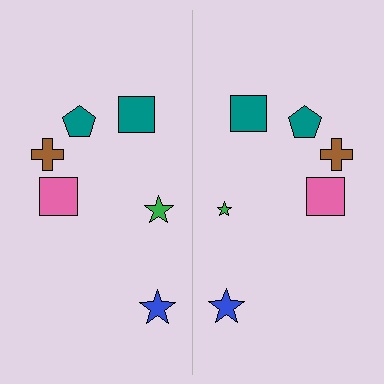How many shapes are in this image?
There are 12 shapes in this image.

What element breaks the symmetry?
The green star on the right side has a different size than its mirror counterpart.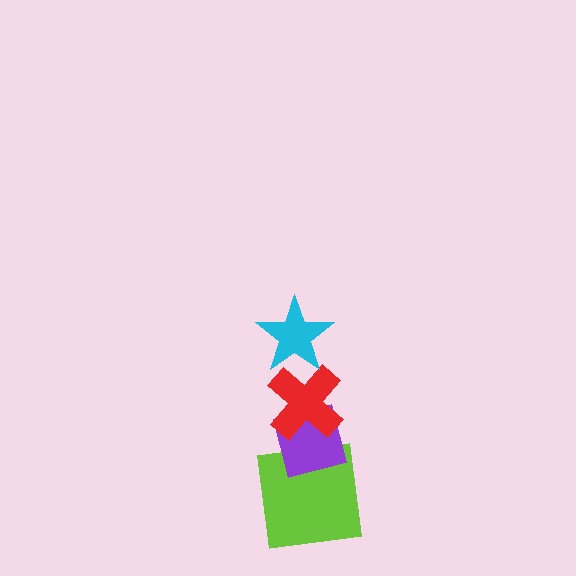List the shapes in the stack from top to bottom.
From top to bottom: the cyan star, the red cross, the purple square, the lime square.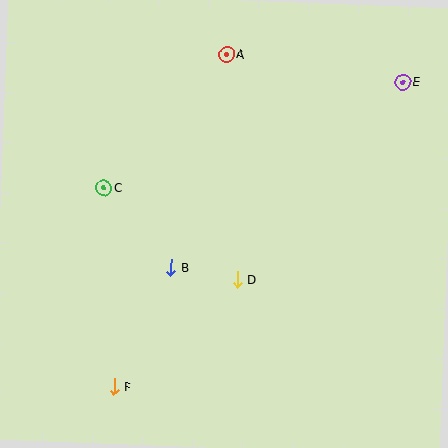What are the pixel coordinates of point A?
Point A is at (226, 54).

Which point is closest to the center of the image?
Point D at (237, 280) is closest to the center.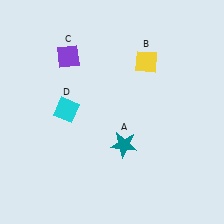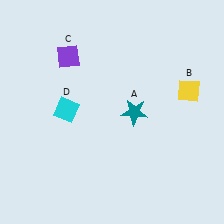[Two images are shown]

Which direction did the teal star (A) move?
The teal star (A) moved up.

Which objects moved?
The objects that moved are: the teal star (A), the yellow diamond (B).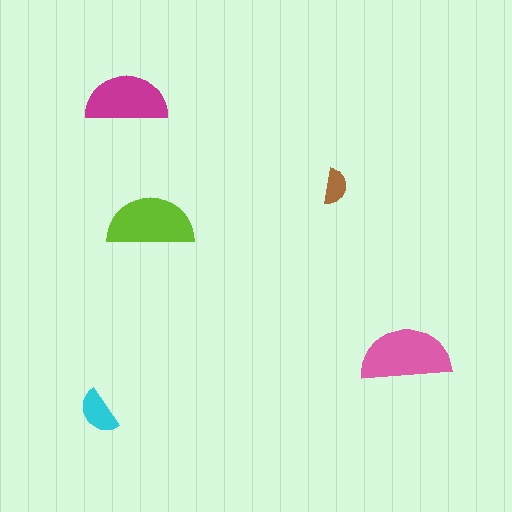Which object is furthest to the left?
The cyan semicircle is leftmost.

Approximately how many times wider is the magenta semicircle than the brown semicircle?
About 2.5 times wider.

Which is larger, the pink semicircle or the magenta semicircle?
The pink one.